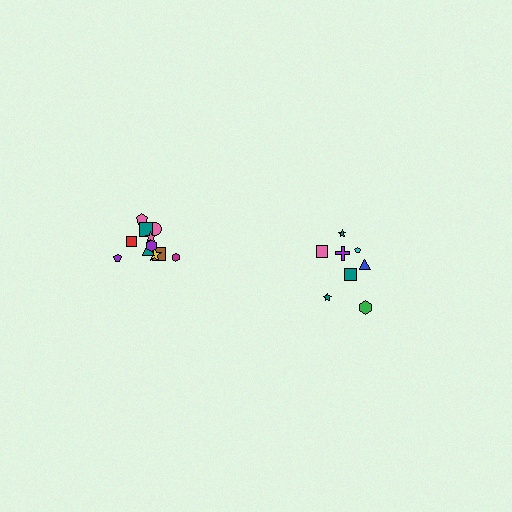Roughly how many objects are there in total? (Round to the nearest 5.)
Roughly 20 objects in total.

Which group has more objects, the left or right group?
The left group.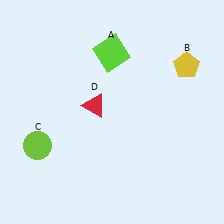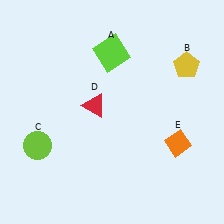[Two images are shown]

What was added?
An orange diamond (E) was added in Image 2.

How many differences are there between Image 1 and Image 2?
There is 1 difference between the two images.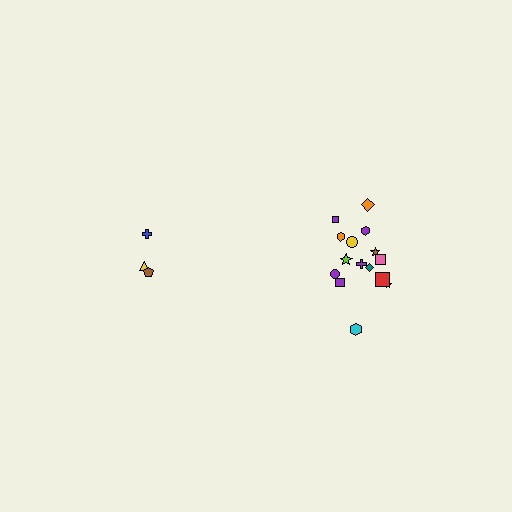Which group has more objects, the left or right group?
The right group.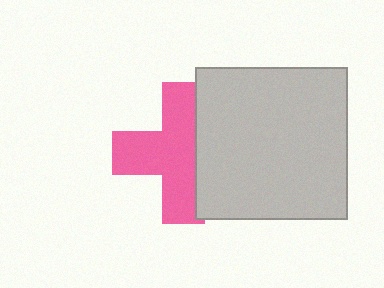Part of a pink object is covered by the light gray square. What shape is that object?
It is a cross.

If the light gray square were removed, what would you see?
You would see the complete pink cross.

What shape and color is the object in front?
The object in front is a light gray square.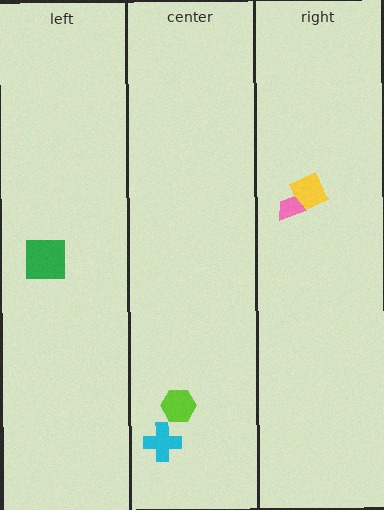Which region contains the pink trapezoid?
The right region.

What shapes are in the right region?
The yellow diamond, the pink trapezoid.